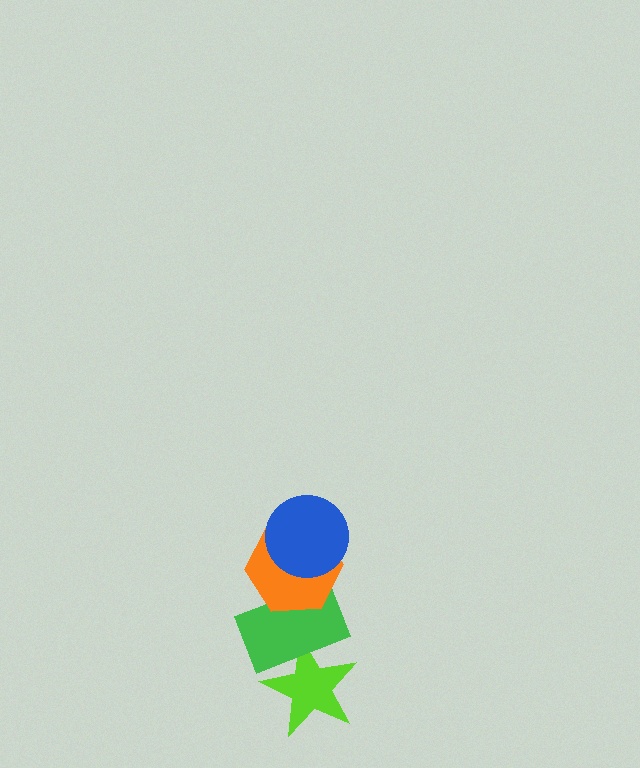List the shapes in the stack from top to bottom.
From top to bottom: the blue circle, the orange hexagon, the green rectangle, the lime star.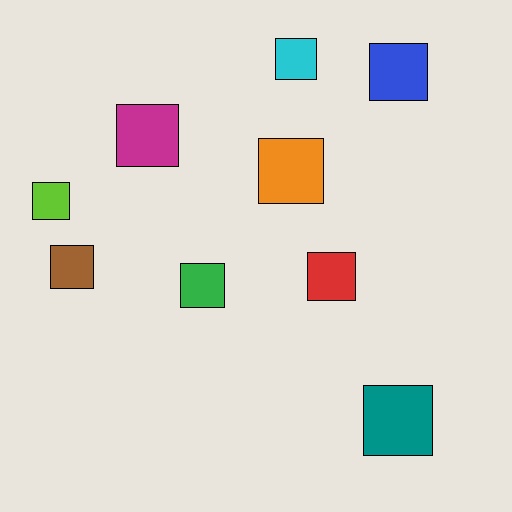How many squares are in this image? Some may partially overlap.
There are 9 squares.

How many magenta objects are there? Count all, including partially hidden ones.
There is 1 magenta object.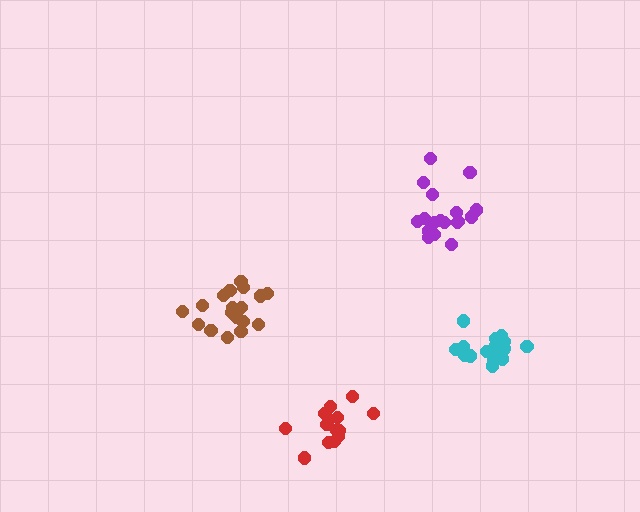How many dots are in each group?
Group 1: 19 dots, Group 2: 19 dots, Group 3: 18 dots, Group 4: 14 dots (70 total).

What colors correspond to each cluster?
The clusters are colored: brown, purple, cyan, red.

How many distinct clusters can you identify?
There are 4 distinct clusters.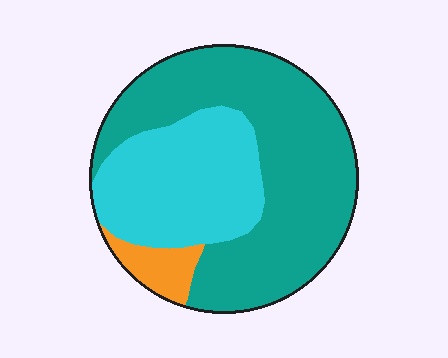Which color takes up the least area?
Orange, at roughly 5%.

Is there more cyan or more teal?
Teal.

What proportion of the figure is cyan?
Cyan covers 33% of the figure.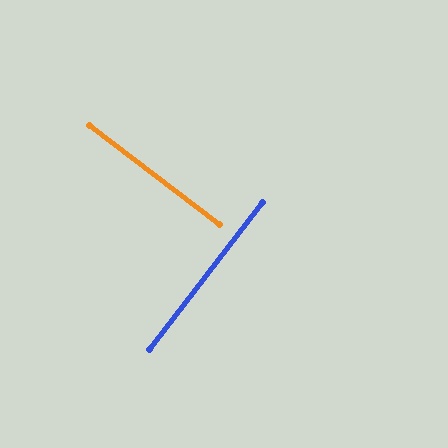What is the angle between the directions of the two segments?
Approximately 90 degrees.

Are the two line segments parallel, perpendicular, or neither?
Perpendicular — they meet at approximately 90°.